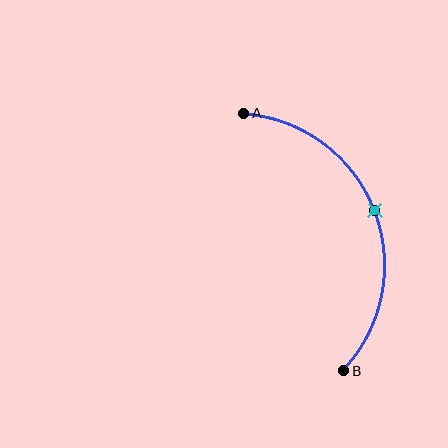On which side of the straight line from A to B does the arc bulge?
The arc bulges to the right of the straight line connecting A and B.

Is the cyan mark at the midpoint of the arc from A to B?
Yes. The cyan mark lies on the arc at equal arc-length from both A and B — it is the arc midpoint.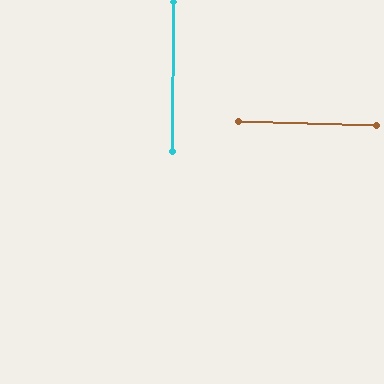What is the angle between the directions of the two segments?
Approximately 89 degrees.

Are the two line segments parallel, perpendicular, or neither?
Perpendicular — they meet at approximately 89°.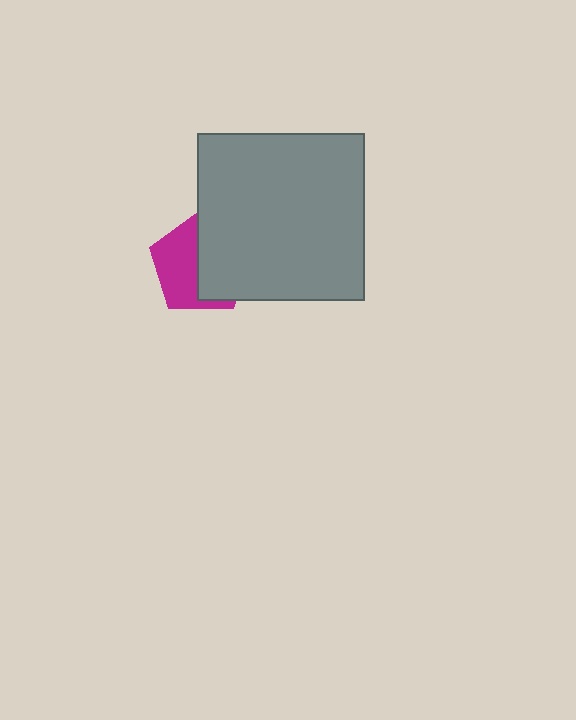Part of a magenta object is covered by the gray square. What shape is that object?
It is a pentagon.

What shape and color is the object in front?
The object in front is a gray square.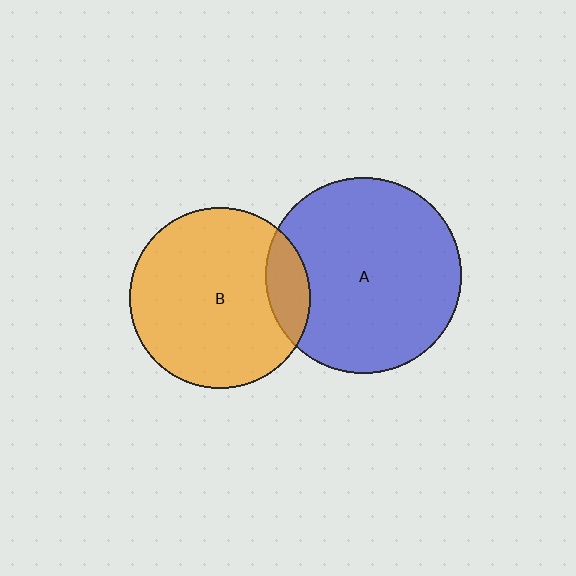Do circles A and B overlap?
Yes.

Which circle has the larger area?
Circle A (blue).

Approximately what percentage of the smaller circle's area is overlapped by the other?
Approximately 15%.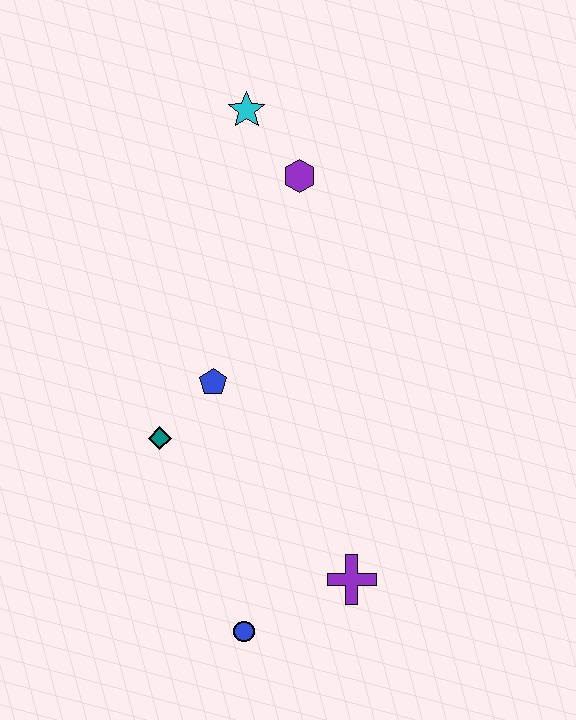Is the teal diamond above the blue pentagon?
No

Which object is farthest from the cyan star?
The blue circle is farthest from the cyan star.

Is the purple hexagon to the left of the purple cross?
Yes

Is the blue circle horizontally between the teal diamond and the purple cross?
Yes